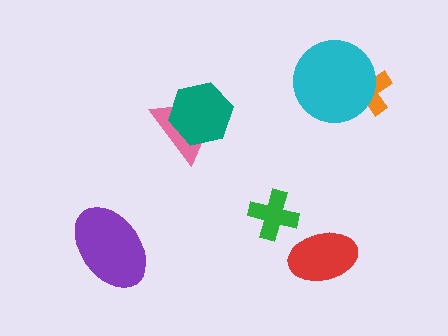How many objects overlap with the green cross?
0 objects overlap with the green cross.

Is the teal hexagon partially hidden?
No, no other shape covers it.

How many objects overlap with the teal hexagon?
1 object overlaps with the teal hexagon.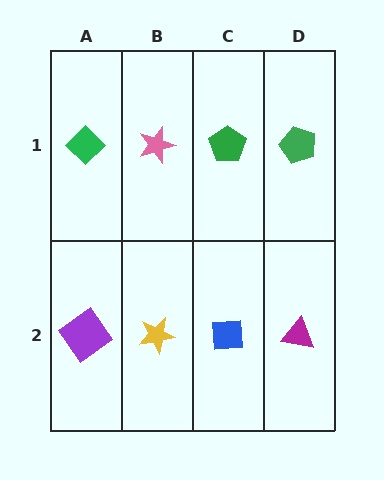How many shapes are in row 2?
4 shapes.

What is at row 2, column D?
A magenta triangle.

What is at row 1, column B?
A pink star.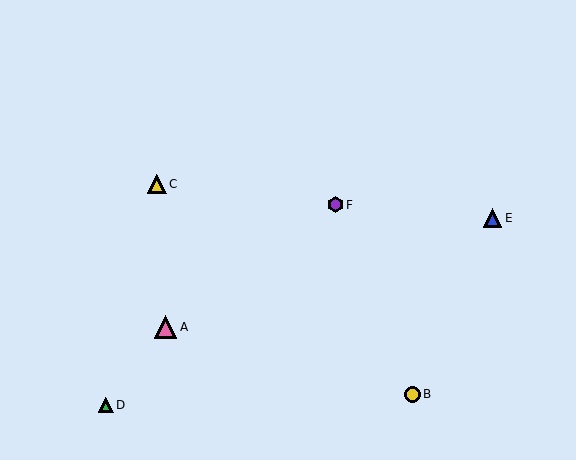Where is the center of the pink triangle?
The center of the pink triangle is at (166, 327).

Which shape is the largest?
The pink triangle (labeled A) is the largest.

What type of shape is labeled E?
Shape E is a blue triangle.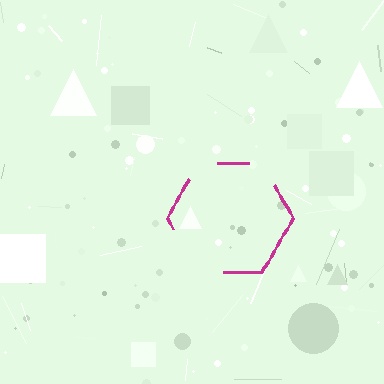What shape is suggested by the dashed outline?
The dashed outline suggests a hexagon.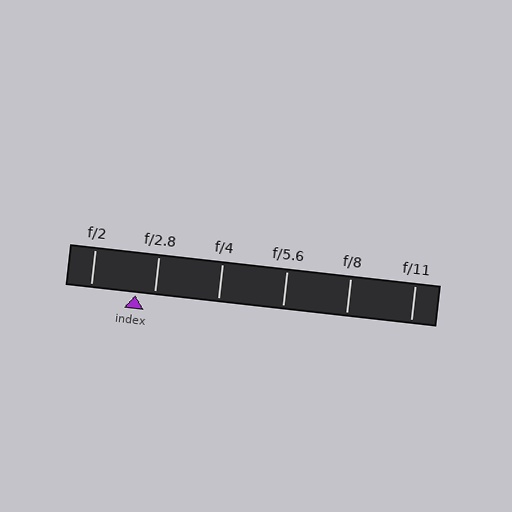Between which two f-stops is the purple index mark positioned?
The index mark is between f/2 and f/2.8.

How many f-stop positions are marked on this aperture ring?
There are 6 f-stop positions marked.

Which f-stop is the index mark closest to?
The index mark is closest to f/2.8.